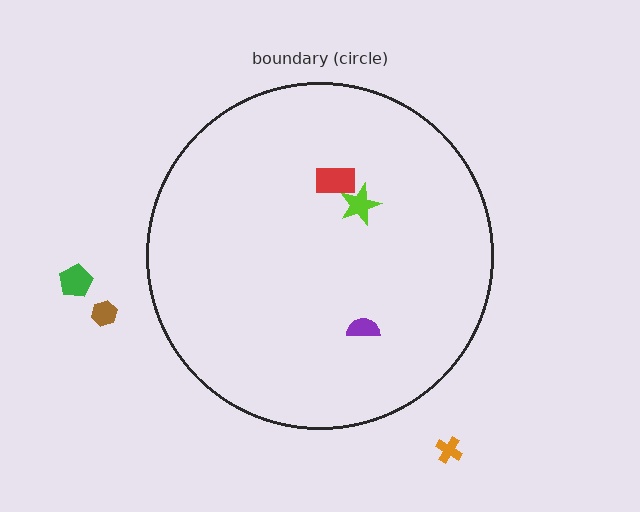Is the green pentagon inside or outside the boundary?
Outside.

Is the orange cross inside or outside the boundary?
Outside.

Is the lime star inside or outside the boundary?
Inside.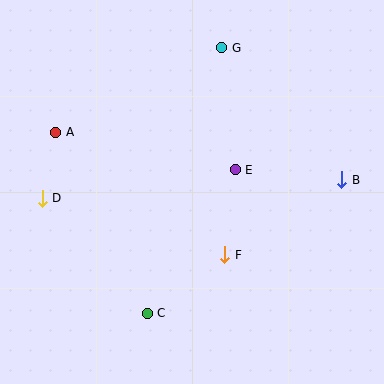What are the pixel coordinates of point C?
Point C is at (147, 313).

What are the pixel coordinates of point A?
Point A is at (56, 132).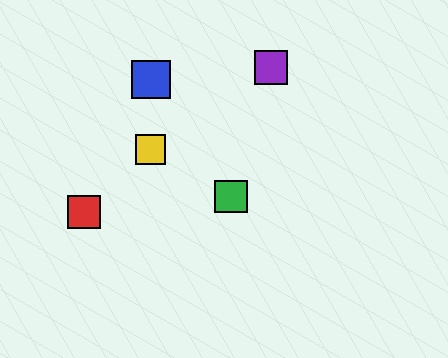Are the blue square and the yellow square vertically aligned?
Yes, both are at x≈151.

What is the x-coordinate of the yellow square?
The yellow square is at x≈151.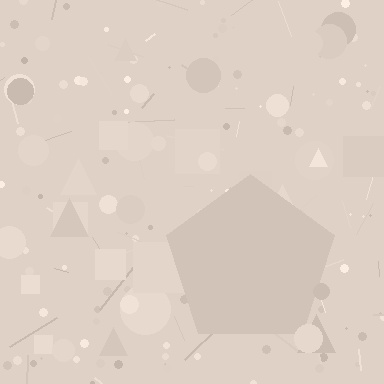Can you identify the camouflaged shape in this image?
The camouflaged shape is a pentagon.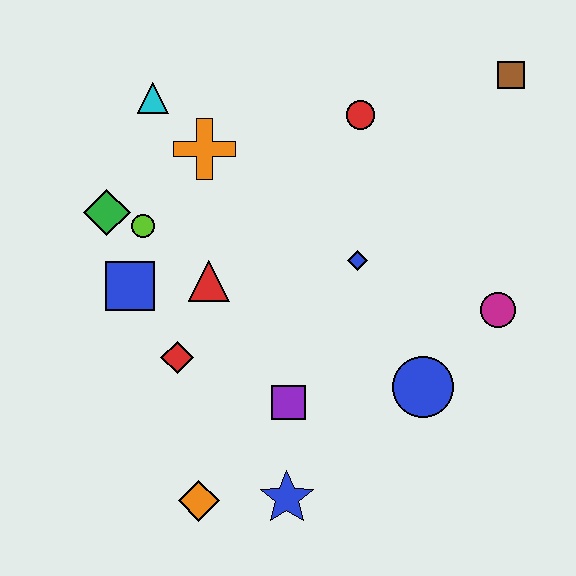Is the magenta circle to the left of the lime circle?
No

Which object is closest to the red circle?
The blue diamond is closest to the red circle.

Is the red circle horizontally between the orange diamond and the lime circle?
No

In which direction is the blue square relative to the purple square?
The blue square is to the left of the purple square.